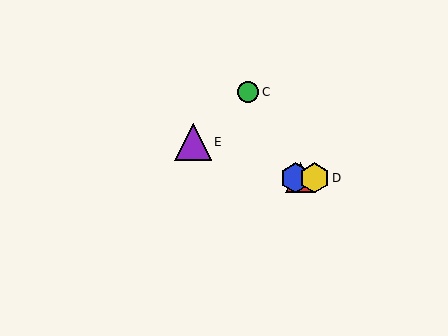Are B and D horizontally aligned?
Yes, both are at y≈178.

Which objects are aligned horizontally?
Objects A, B, D are aligned horizontally.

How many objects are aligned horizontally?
3 objects (A, B, D) are aligned horizontally.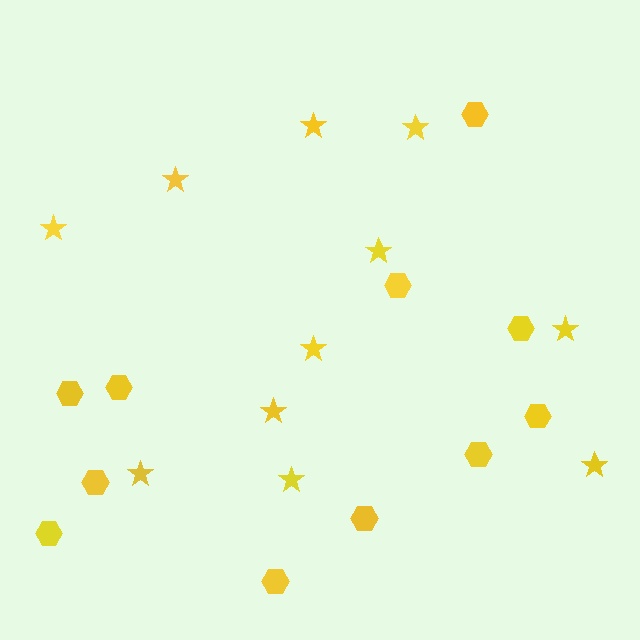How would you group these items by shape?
There are 2 groups: one group of hexagons (11) and one group of stars (11).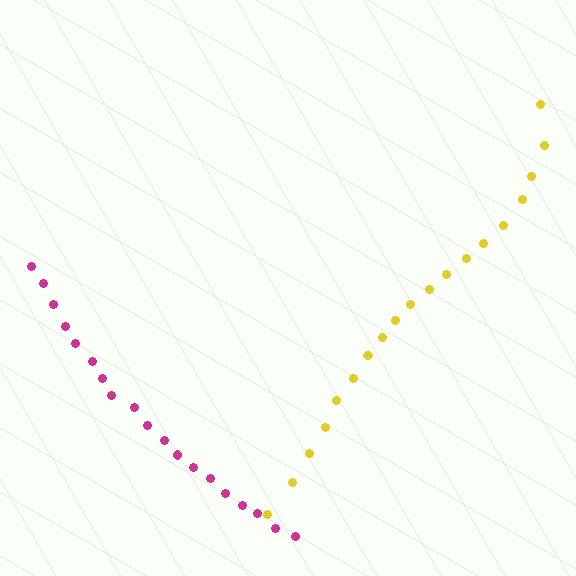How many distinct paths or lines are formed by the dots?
There are 2 distinct paths.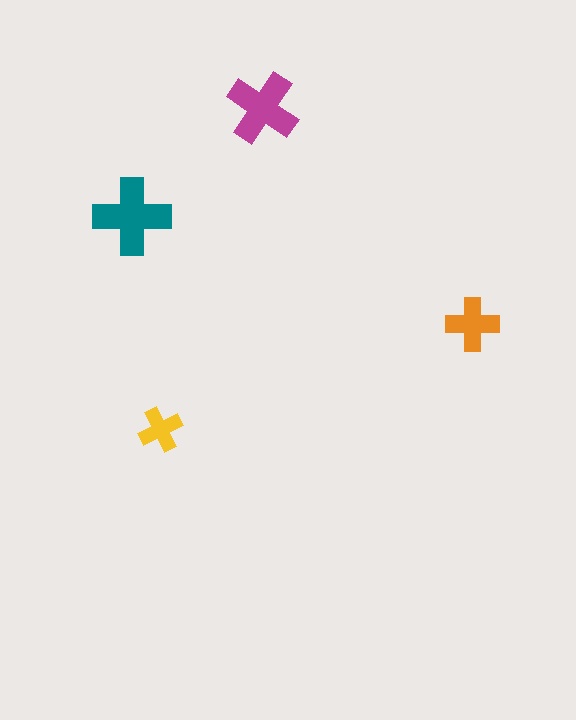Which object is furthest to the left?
The teal cross is leftmost.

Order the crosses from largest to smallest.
the teal one, the magenta one, the orange one, the yellow one.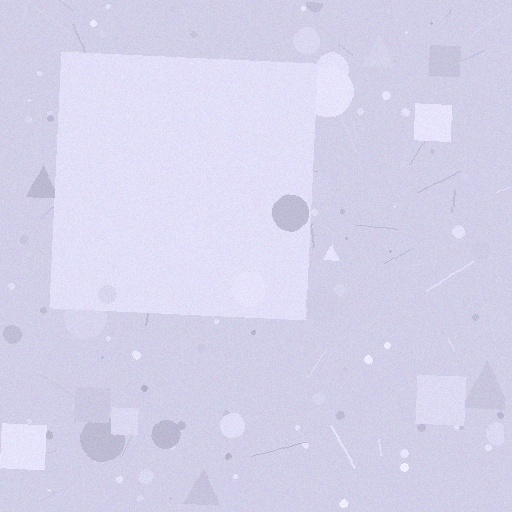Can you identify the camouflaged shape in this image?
The camouflaged shape is a square.